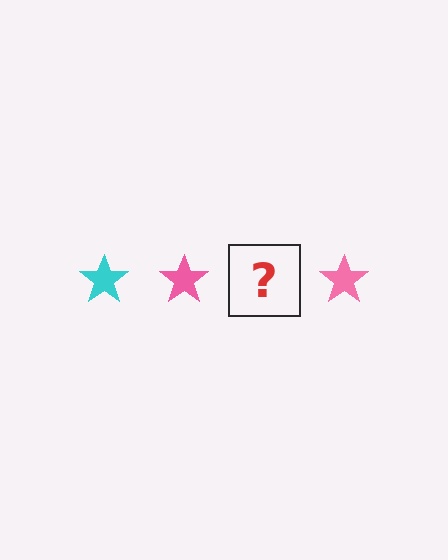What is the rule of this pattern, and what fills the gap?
The rule is that the pattern cycles through cyan, pink stars. The gap should be filled with a cyan star.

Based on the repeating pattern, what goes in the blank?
The blank should be a cyan star.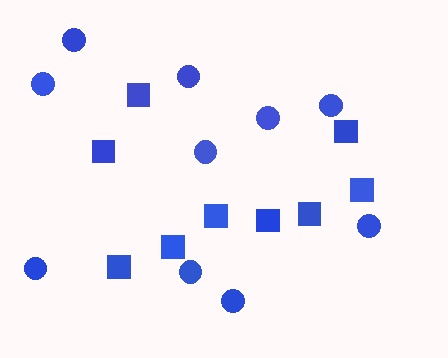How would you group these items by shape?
There are 2 groups: one group of squares (9) and one group of circles (10).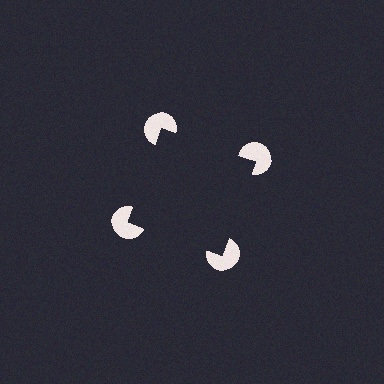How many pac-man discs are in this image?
There are 4 — one at each vertex of the illusory square.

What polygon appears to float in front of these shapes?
An illusory square — its edges are inferred from the aligned wedge cuts in the pac-man discs, not physically drawn.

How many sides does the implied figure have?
4 sides.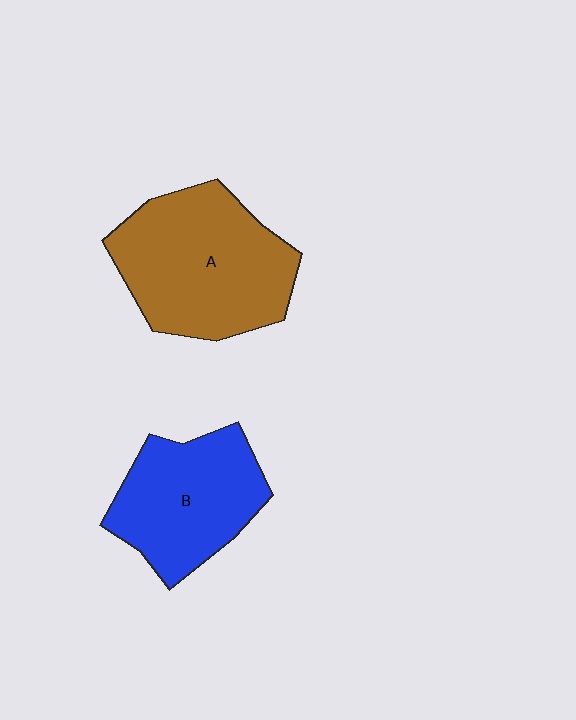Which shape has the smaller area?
Shape B (blue).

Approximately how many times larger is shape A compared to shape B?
Approximately 1.3 times.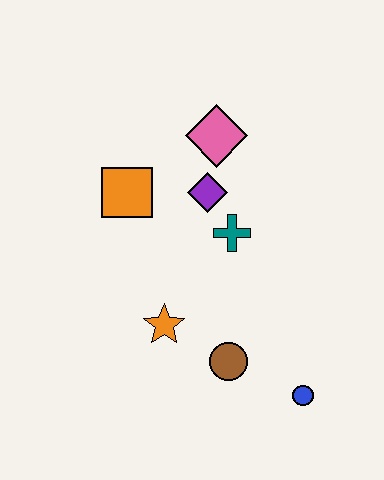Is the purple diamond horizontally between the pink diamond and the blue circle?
No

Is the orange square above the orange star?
Yes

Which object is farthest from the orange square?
The blue circle is farthest from the orange square.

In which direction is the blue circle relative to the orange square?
The blue circle is below the orange square.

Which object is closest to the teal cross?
The purple diamond is closest to the teal cross.